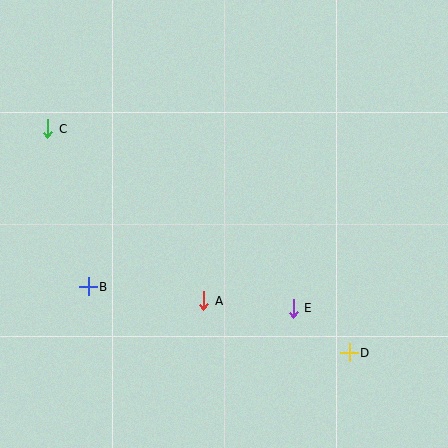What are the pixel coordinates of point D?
Point D is at (349, 353).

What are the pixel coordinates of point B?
Point B is at (88, 287).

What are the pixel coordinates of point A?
Point A is at (204, 301).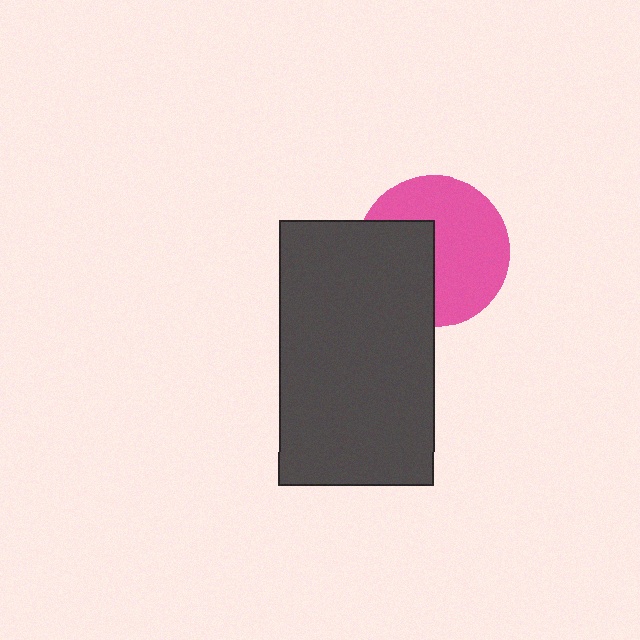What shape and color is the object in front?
The object in front is a dark gray rectangle.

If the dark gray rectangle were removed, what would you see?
You would see the complete pink circle.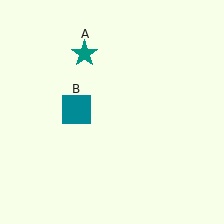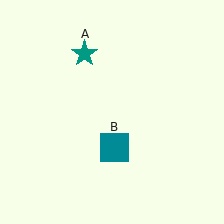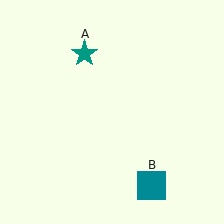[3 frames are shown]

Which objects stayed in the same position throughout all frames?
Teal star (object A) remained stationary.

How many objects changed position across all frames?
1 object changed position: teal square (object B).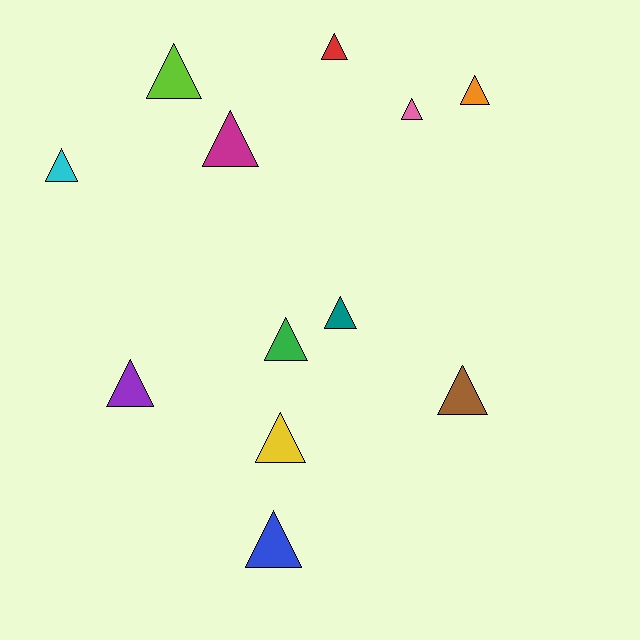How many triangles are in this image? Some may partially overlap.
There are 12 triangles.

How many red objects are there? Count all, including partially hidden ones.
There is 1 red object.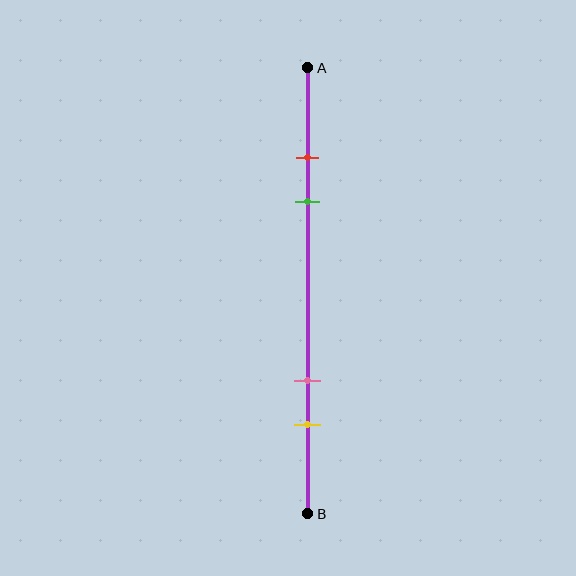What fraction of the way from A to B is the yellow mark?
The yellow mark is approximately 80% (0.8) of the way from A to B.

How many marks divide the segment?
There are 4 marks dividing the segment.